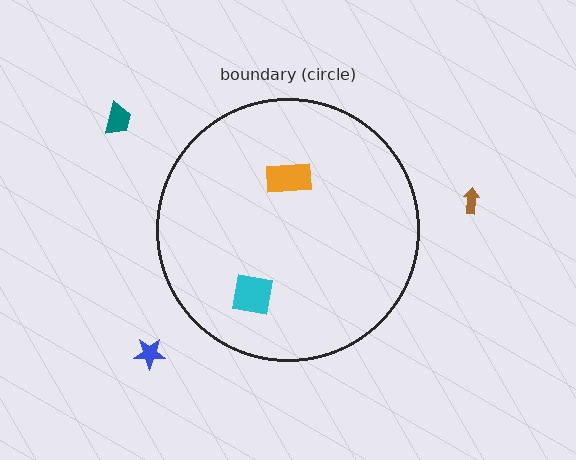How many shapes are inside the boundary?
2 inside, 3 outside.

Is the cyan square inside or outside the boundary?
Inside.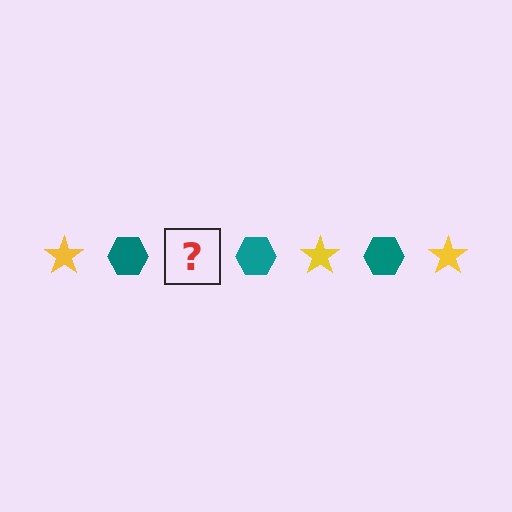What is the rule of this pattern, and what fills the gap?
The rule is that the pattern alternates between yellow star and teal hexagon. The gap should be filled with a yellow star.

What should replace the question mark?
The question mark should be replaced with a yellow star.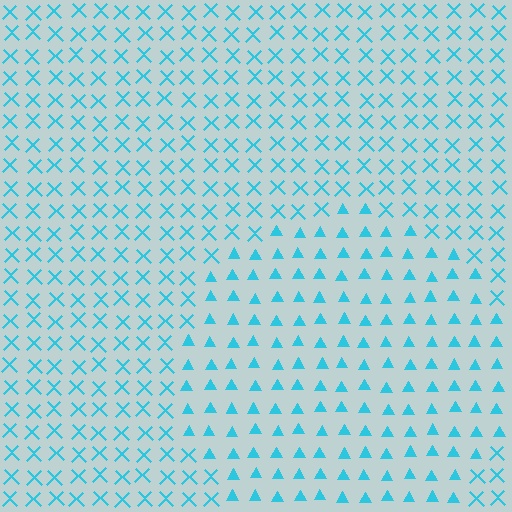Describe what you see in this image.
The image is filled with small cyan elements arranged in a uniform grid. A circle-shaped region contains triangles, while the surrounding area contains X marks. The boundary is defined purely by the change in element shape.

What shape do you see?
I see a circle.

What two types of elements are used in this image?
The image uses triangles inside the circle region and X marks outside it.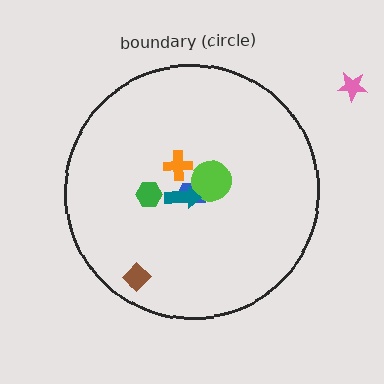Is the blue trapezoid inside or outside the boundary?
Inside.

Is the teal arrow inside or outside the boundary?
Inside.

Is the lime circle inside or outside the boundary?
Inside.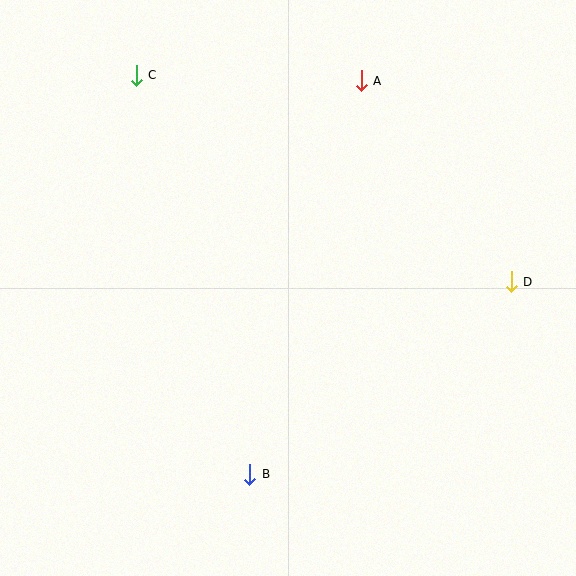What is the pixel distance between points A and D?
The distance between A and D is 251 pixels.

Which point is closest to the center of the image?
Point B at (250, 474) is closest to the center.